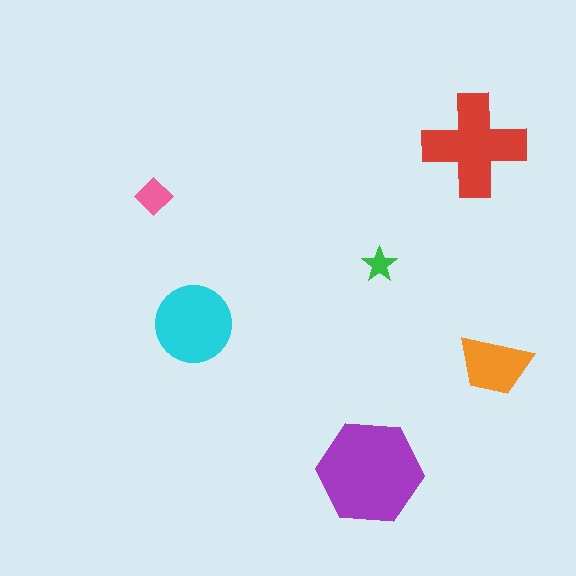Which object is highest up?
The red cross is topmost.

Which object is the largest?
The purple hexagon.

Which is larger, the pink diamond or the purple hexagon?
The purple hexagon.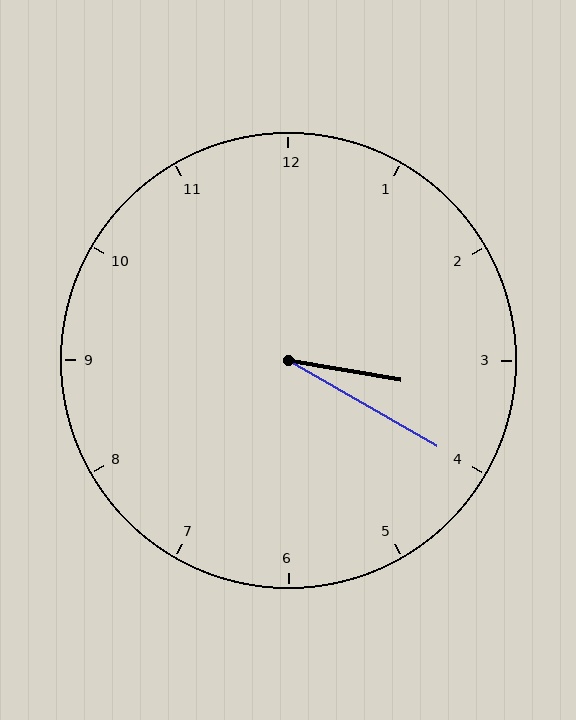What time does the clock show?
3:20.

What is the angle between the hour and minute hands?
Approximately 20 degrees.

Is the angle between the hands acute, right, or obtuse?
It is acute.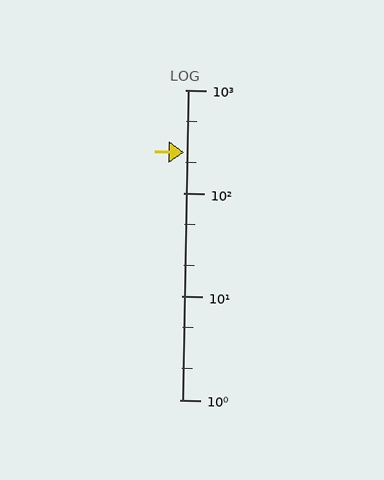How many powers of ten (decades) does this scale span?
The scale spans 3 decades, from 1 to 1000.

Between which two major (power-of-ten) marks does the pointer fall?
The pointer is between 100 and 1000.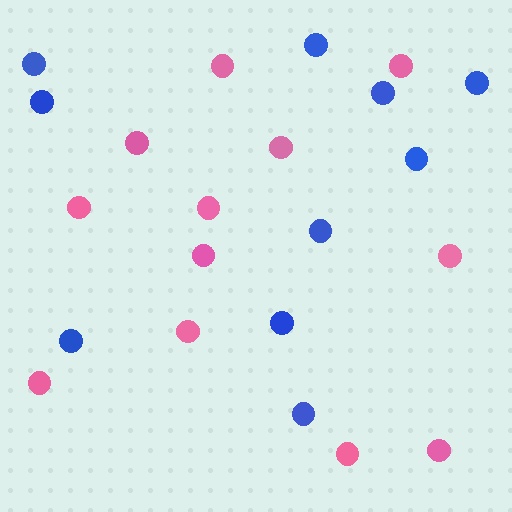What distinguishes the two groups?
There are 2 groups: one group of pink circles (12) and one group of blue circles (10).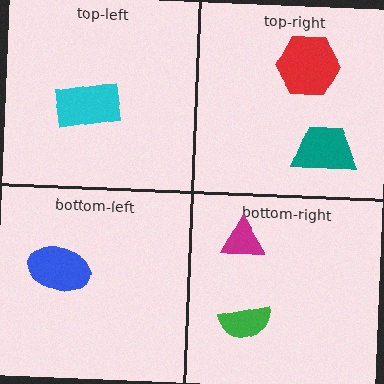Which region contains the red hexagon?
The top-right region.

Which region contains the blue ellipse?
The bottom-left region.